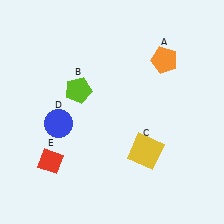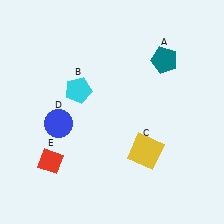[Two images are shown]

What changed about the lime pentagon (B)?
In Image 1, B is lime. In Image 2, it changed to cyan.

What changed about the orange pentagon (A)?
In Image 1, A is orange. In Image 2, it changed to teal.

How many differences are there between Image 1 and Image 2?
There are 2 differences between the two images.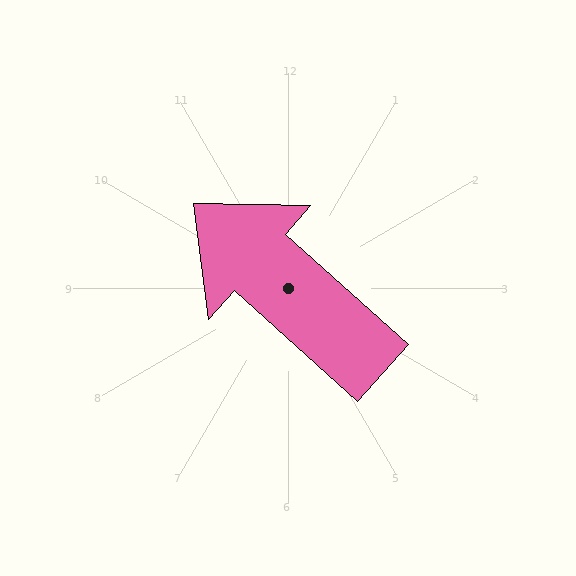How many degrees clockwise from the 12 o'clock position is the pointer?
Approximately 312 degrees.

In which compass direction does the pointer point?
Northwest.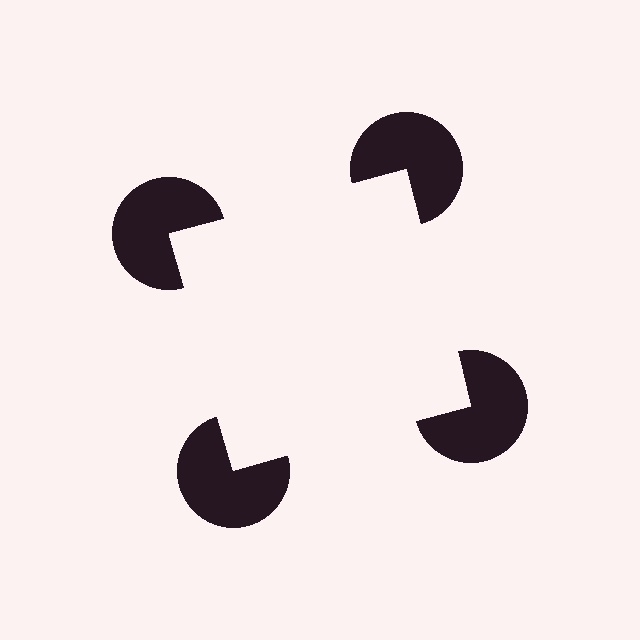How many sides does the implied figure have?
4 sides.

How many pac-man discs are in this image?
There are 4 — one at each vertex of the illusory square.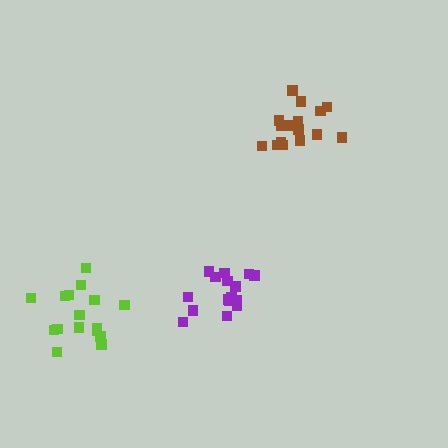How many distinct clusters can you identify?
There are 3 distinct clusters.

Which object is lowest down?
The lime cluster is bottommost.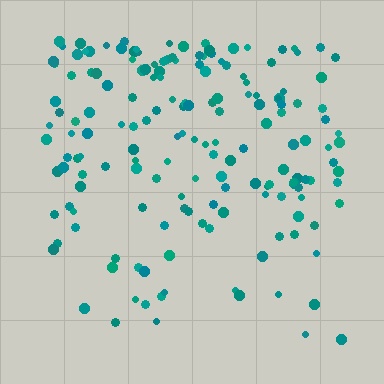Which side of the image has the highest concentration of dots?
The top.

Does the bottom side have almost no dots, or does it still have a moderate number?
Still a moderate number, just noticeably fewer than the top.